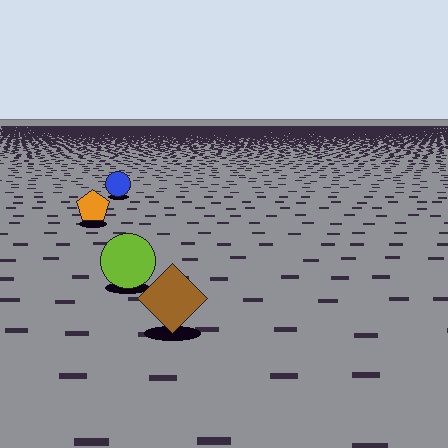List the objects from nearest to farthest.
From nearest to farthest: the brown diamond, the lime circle, the orange pentagon, the blue circle.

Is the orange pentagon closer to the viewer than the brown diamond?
No. The brown diamond is closer — you can tell from the texture gradient: the ground texture is coarser near it.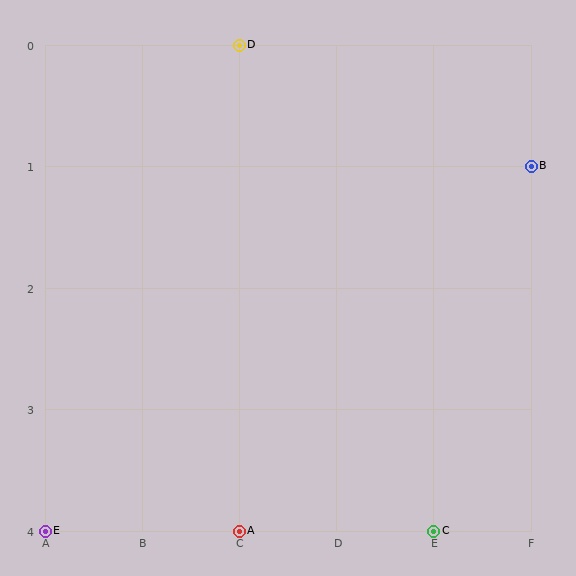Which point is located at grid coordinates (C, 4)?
Point A is at (C, 4).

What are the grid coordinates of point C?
Point C is at grid coordinates (E, 4).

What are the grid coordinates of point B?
Point B is at grid coordinates (F, 1).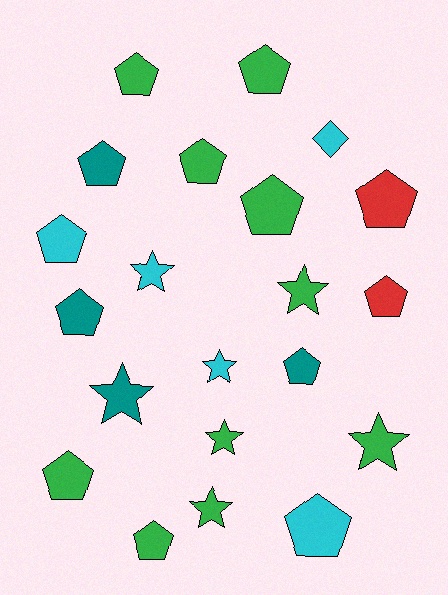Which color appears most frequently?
Green, with 10 objects.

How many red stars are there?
There are no red stars.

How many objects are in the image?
There are 21 objects.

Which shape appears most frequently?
Pentagon, with 13 objects.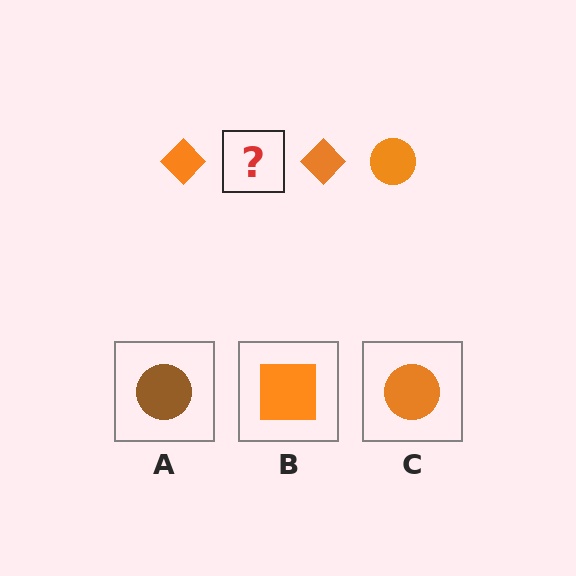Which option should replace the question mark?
Option C.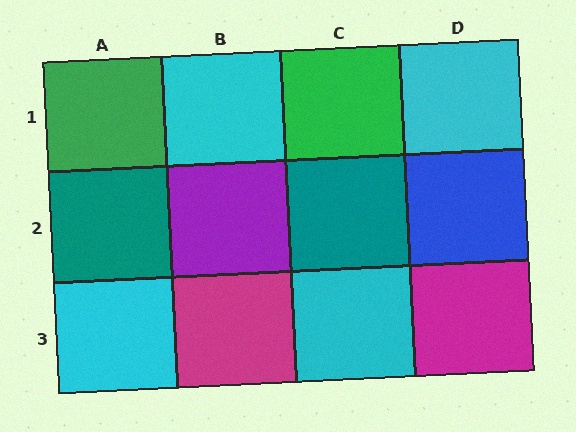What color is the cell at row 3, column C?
Cyan.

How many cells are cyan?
4 cells are cyan.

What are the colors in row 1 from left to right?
Green, cyan, green, cyan.